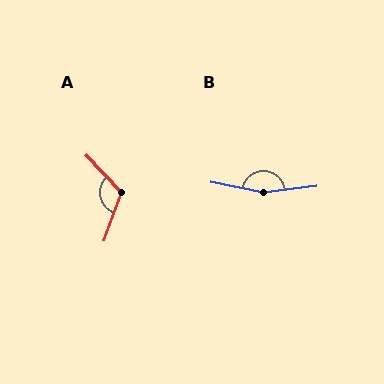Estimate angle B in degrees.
Approximately 161 degrees.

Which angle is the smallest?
A, at approximately 116 degrees.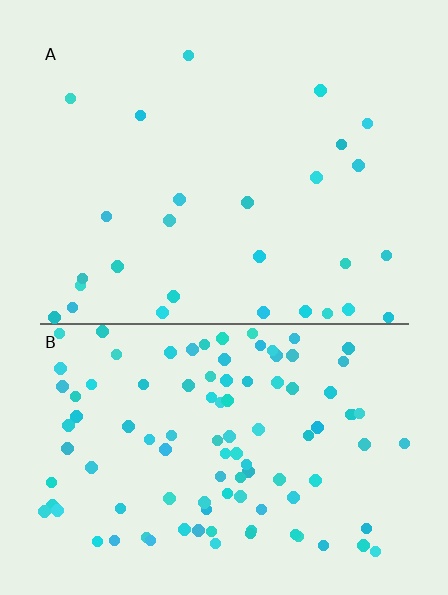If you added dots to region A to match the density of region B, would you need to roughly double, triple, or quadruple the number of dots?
Approximately quadruple.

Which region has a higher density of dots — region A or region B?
B (the bottom).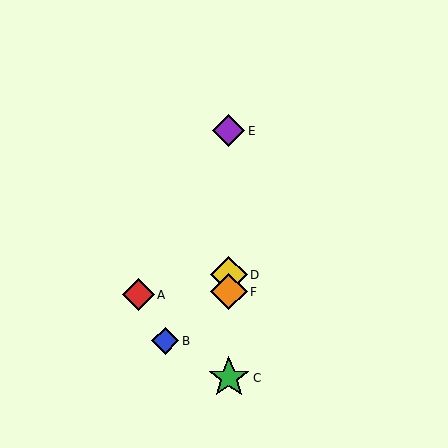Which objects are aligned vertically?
Objects C, D, E, F are aligned vertically.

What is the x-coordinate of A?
Object A is at x≈138.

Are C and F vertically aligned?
Yes, both are at x≈229.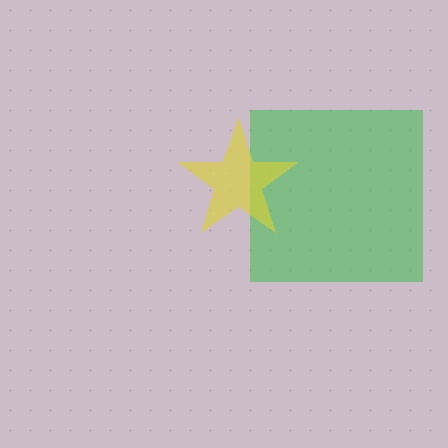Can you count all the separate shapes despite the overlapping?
Yes, there are 2 separate shapes.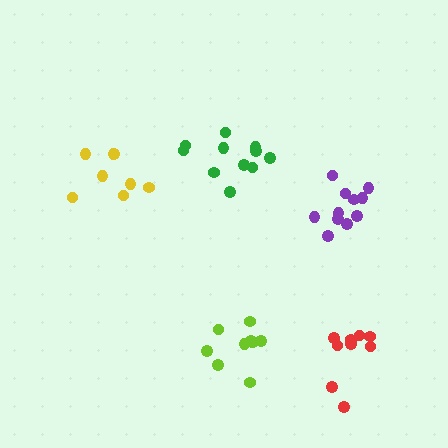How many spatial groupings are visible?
There are 5 spatial groupings.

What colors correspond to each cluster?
The clusters are colored: yellow, green, purple, lime, red.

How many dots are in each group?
Group 1: 8 dots, Group 2: 11 dots, Group 3: 11 dots, Group 4: 10 dots, Group 5: 9 dots (49 total).